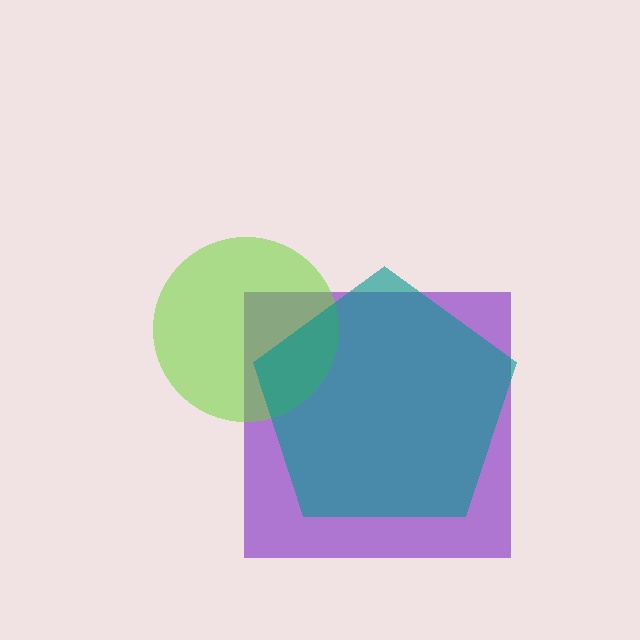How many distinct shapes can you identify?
There are 3 distinct shapes: a purple square, a lime circle, a teal pentagon.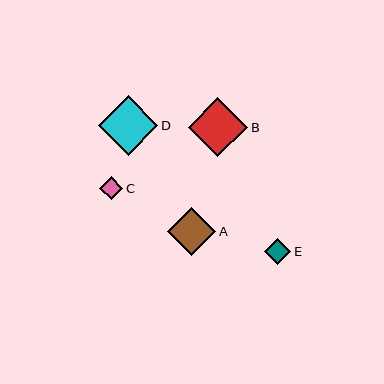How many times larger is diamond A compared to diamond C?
Diamond A is approximately 2.1 times the size of diamond C.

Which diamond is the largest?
Diamond D is the largest with a size of approximately 60 pixels.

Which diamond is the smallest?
Diamond C is the smallest with a size of approximately 23 pixels.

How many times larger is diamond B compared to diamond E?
Diamond B is approximately 2.3 times the size of diamond E.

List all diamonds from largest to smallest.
From largest to smallest: D, B, A, E, C.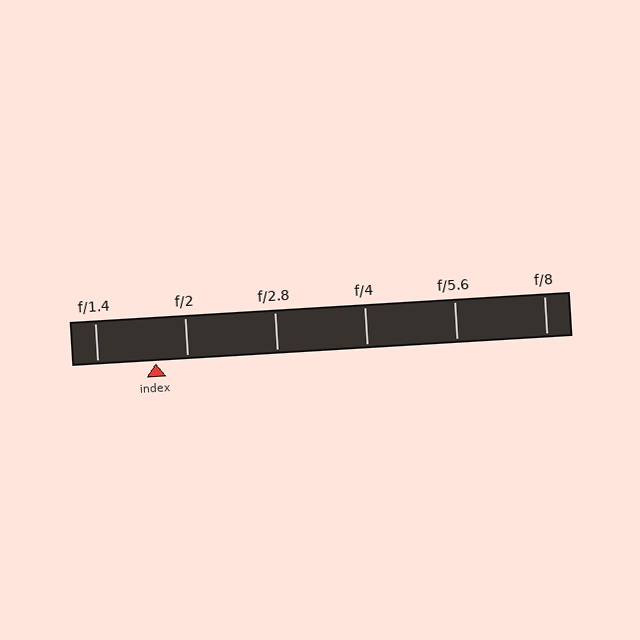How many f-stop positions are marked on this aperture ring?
There are 6 f-stop positions marked.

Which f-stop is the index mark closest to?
The index mark is closest to f/2.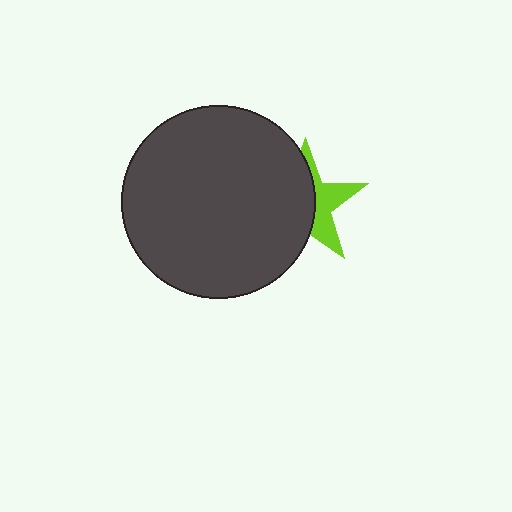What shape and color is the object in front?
The object in front is a dark gray circle.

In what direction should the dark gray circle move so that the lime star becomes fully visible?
The dark gray circle should move left. That is the shortest direction to clear the overlap and leave the lime star fully visible.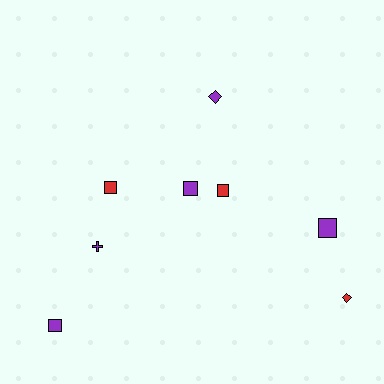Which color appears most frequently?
Purple, with 5 objects.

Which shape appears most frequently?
Square, with 5 objects.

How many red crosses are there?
There are no red crosses.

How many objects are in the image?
There are 8 objects.